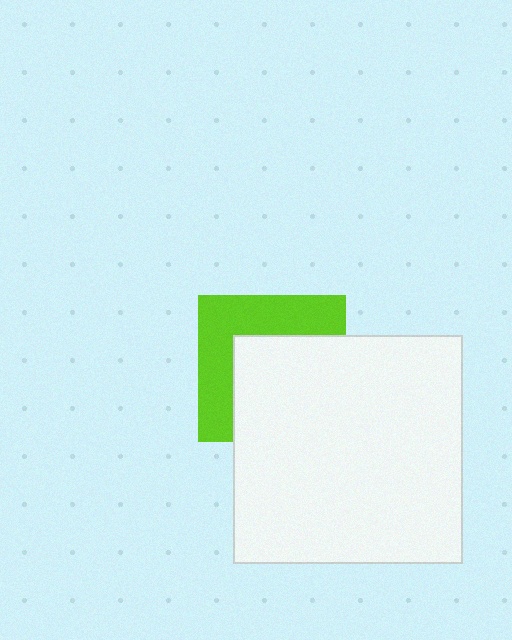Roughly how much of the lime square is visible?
About half of it is visible (roughly 45%).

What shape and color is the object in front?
The object in front is a white square.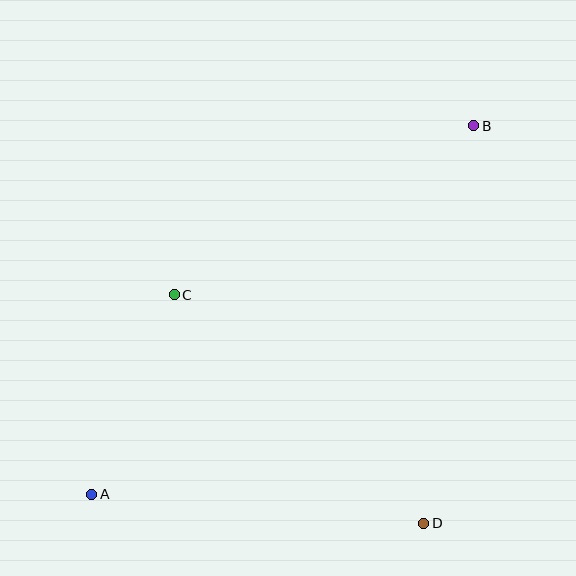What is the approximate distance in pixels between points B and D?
The distance between B and D is approximately 400 pixels.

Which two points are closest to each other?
Points A and C are closest to each other.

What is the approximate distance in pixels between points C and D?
The distance between C and D is approximately 338 pixels.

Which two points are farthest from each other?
Points A and B are farthest from each other.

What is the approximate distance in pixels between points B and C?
The distance between B and C is approximately 344 pixels.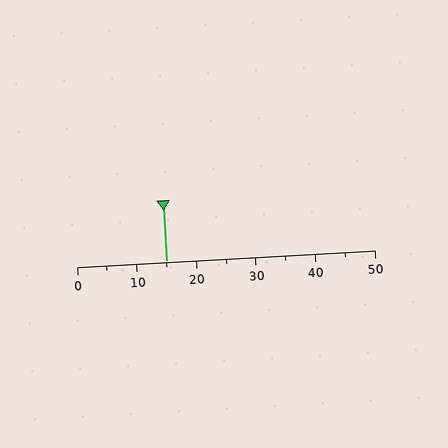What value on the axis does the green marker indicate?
The marker indicates approximately 15.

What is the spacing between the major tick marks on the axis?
The major ticks are spaced 10 apart.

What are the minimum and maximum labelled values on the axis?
The axis runs from 0 to 50.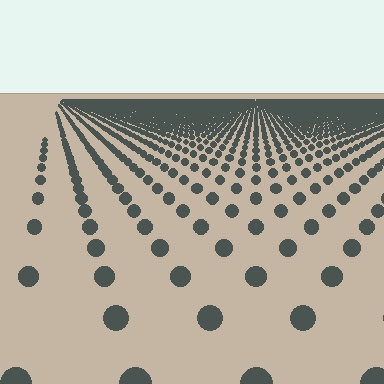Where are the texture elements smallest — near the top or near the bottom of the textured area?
Near the top.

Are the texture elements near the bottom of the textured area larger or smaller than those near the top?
Larger. Near the bottom, elements are closer to the viewer and appear at a bigger on-screen size.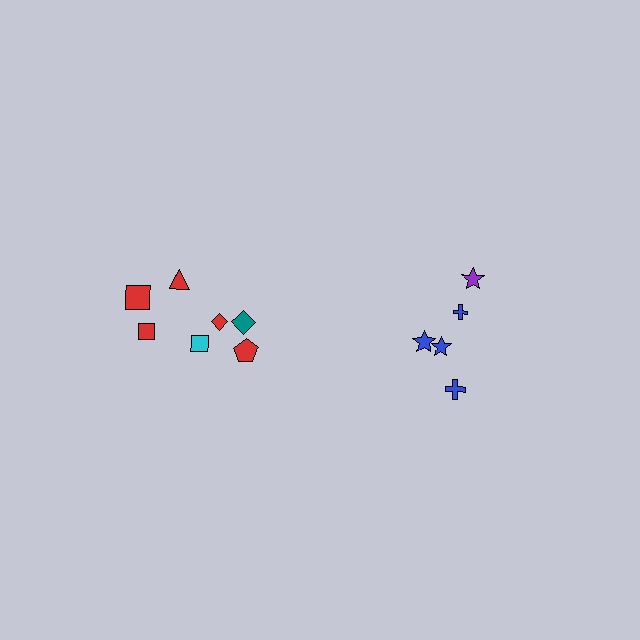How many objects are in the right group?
There are 5 objects.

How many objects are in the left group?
There are 7 objects.